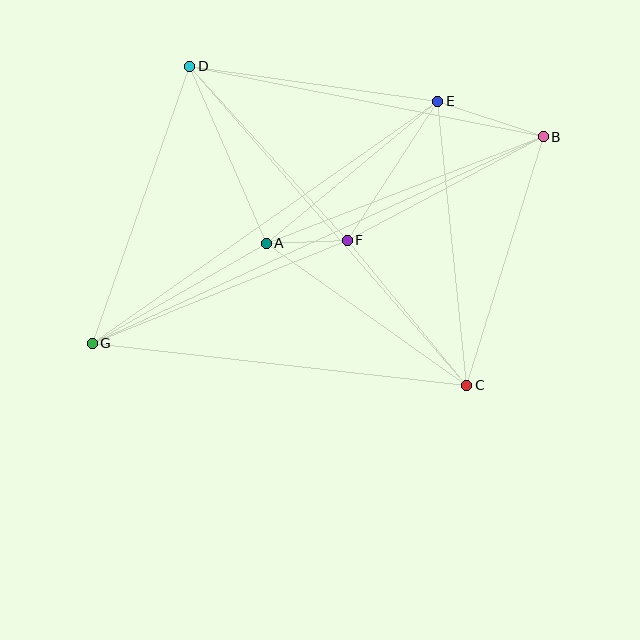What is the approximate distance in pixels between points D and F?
The distance between D and F is approximately 235 pixels.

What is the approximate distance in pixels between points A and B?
The distance between A and B is approximately 297 pixels.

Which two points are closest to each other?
Points A and F are closest to each other.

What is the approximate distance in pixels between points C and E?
The distance between C and E is approximately 285 pixels.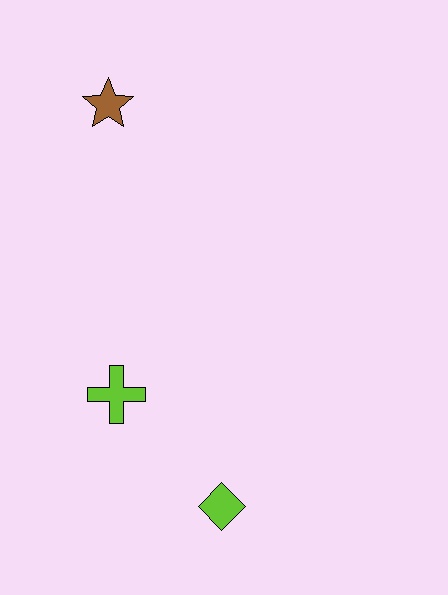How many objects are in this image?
There are 3 objects.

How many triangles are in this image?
There are no triangles.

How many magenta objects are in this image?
There are no magenta objects.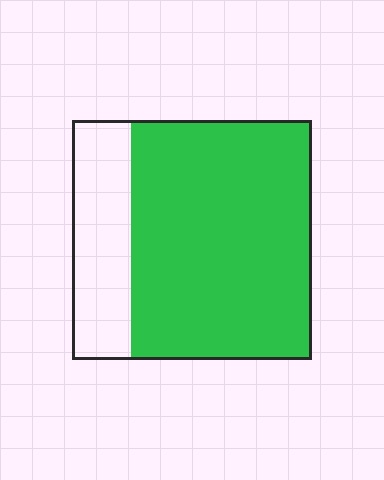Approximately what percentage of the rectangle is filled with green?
Approximately 75%.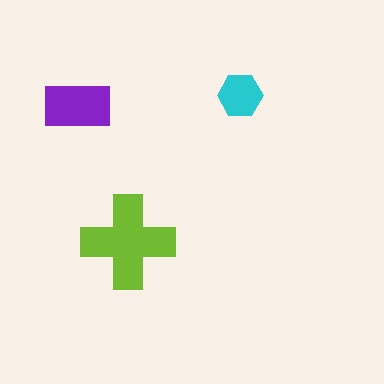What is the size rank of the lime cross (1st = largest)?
1st.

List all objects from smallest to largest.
The cyan hexagon, the purple rectangle, the lime cross.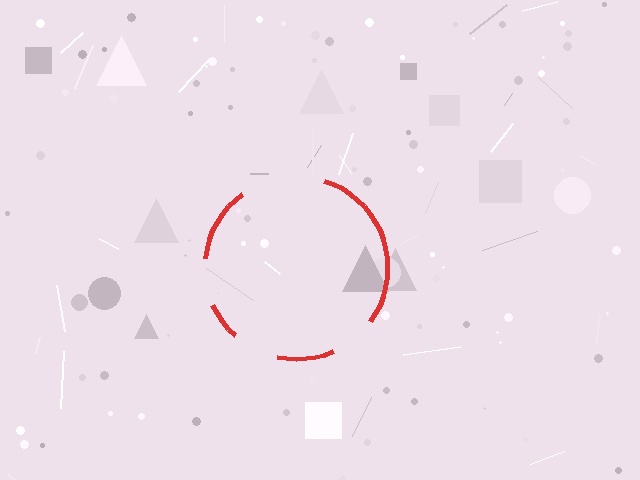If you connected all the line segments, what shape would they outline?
They would outline a circle.